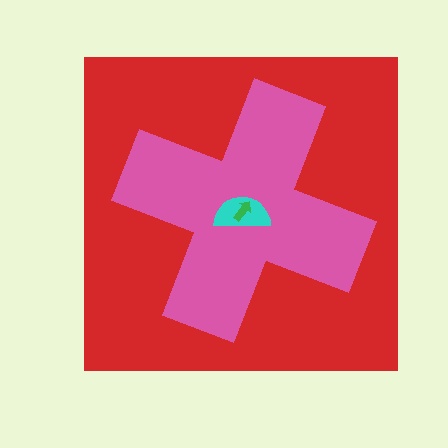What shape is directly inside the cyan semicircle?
The green arrow.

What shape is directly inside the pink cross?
The cyan semicircle.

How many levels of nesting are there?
4.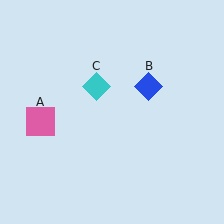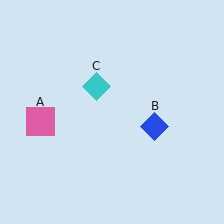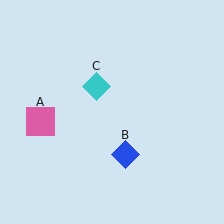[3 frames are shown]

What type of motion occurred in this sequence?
The blue diamond (object B) rotated clockwise around the center of the scene.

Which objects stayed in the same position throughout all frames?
Pink square (object A) and cyan diamond (object C) remained stationary.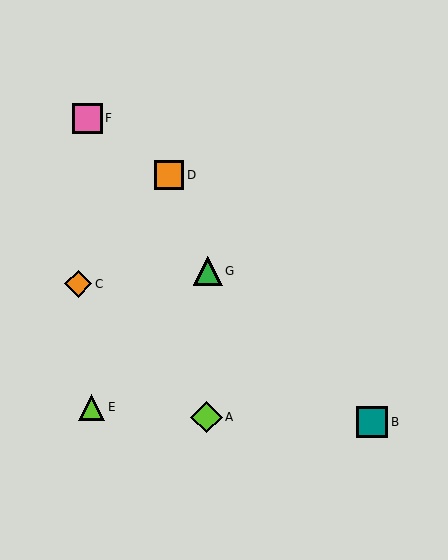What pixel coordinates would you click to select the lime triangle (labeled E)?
Click at (92, 407) to select the lime triangle E.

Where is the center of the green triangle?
The center of the green triangle is at (208, 271).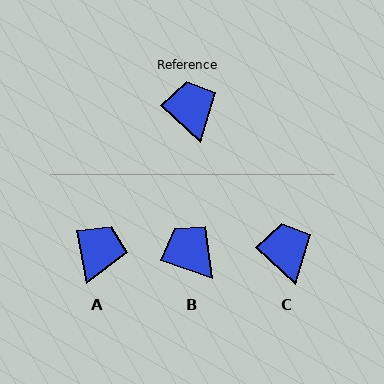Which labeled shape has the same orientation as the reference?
C.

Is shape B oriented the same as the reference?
No, it is off by about 24 degrees.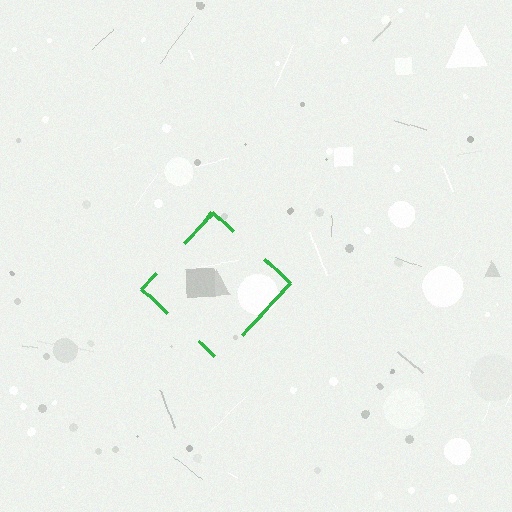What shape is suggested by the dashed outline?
The dashed outline suggests a diamond.